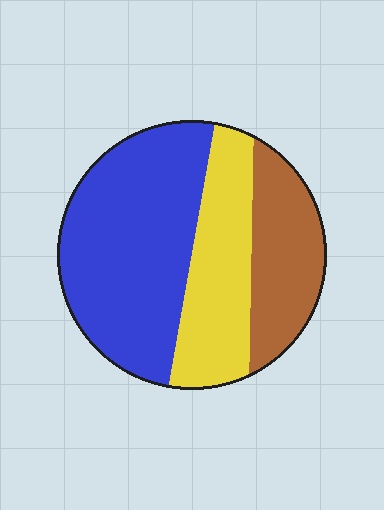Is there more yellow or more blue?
Blue.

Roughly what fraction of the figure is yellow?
Yellow takes up about one quarter (1/4) of the figure.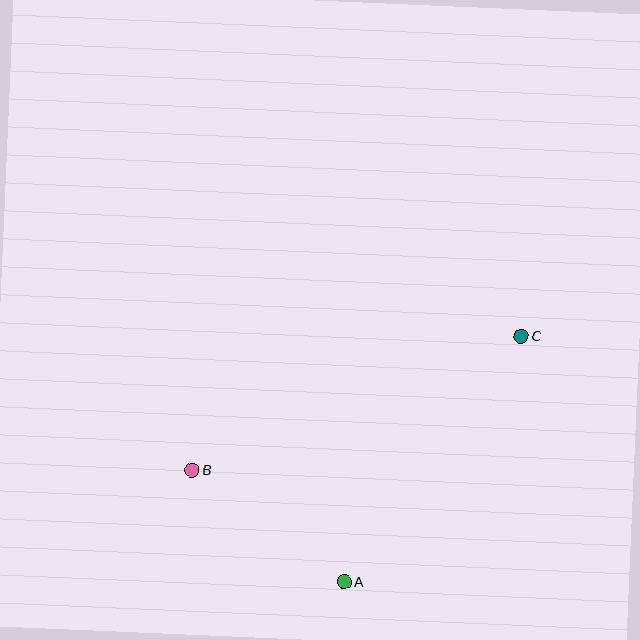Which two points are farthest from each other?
Points B and C are farthest from each other.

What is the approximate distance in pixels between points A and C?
The distance between A and C is approximately 303 pixels.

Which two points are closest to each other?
Points A and B are closest to each other.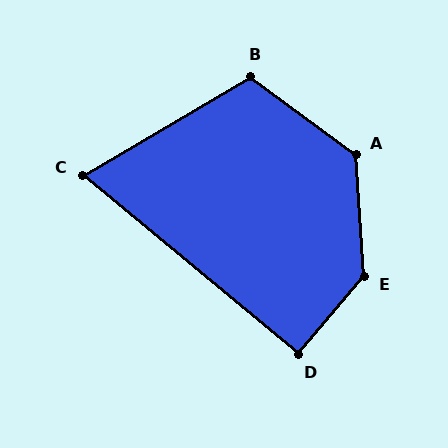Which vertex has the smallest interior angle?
C, at approximately 70 degrees.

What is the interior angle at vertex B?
Approximately 113 degrees (obtuse).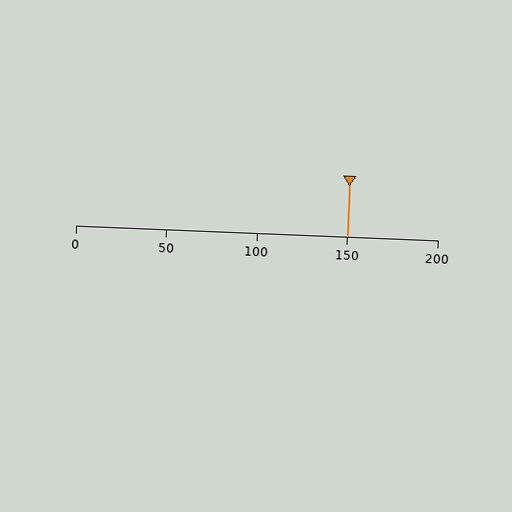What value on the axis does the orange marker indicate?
The marker indicates approximately 150.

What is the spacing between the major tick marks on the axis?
The major ticks are spaced 50 apart.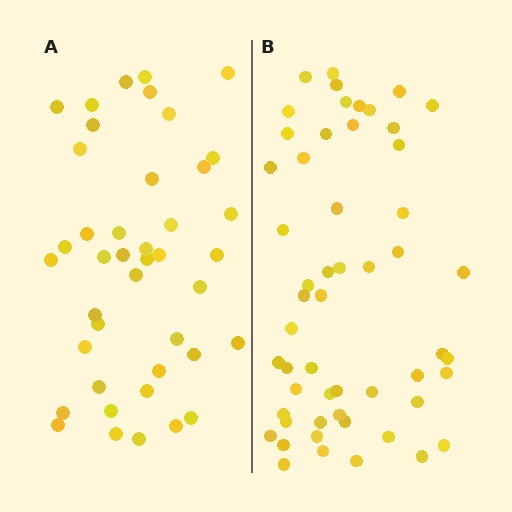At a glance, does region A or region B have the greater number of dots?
Region B (the right region) has more dots.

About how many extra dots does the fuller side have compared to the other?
Region B has roughly 12 or so more dots than region A.